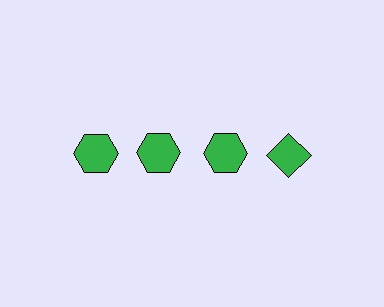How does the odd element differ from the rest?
It has a different shape: diamond instead of hexagon.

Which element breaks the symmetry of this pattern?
The green diamond in the top row, second from right column breaks the symmetry. All other shapes are green hexagons.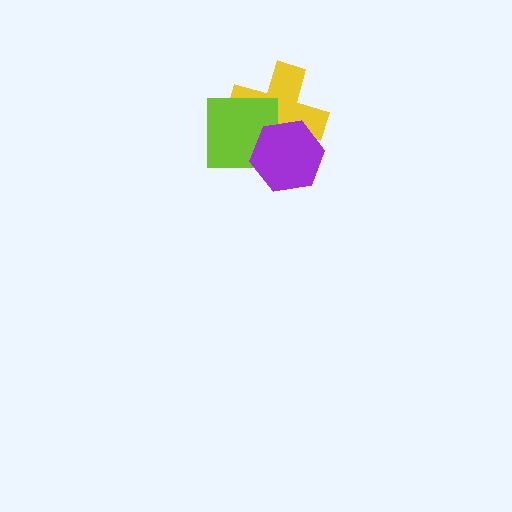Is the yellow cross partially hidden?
Yes, it is partially covered by another shape.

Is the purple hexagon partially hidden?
No, no other shape covers it.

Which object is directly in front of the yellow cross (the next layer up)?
The lime square is directly in front of the yellow cross.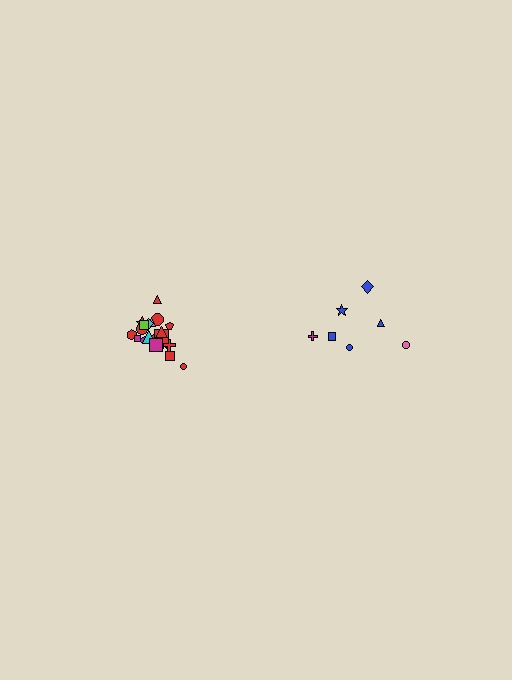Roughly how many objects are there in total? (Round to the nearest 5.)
Roughly 30 objects in total.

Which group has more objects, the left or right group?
The left group.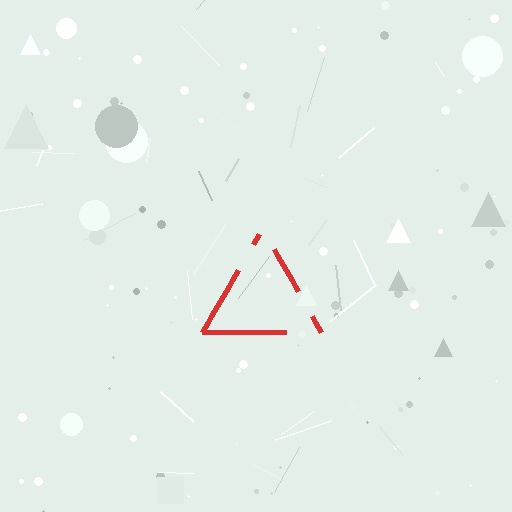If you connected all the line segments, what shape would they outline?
They would outline a triangle.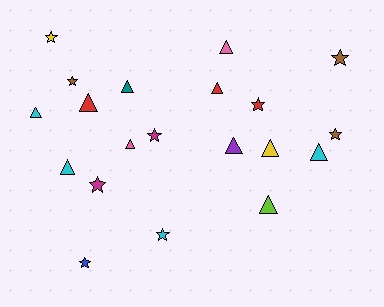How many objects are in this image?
There are 20 objects.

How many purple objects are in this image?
There is 1 purple object.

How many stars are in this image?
There are 9 stars.